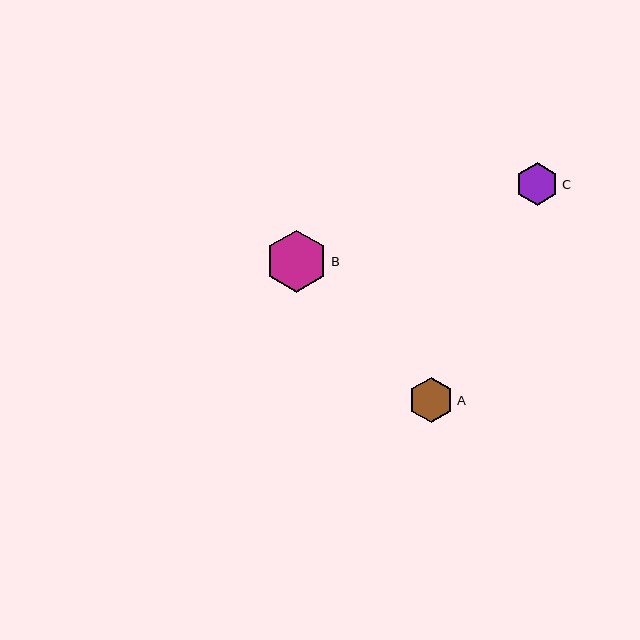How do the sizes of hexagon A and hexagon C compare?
Hexagon A and hexagon C are approximately the same size.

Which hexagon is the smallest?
Hexagon C is the smallest with a size of approximately 44 pixels.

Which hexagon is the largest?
Hexagon B is the largest with a size of approximately 62 pixels.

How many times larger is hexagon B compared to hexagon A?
Hexagon B is approximately 1.4 times the size of hexagon A.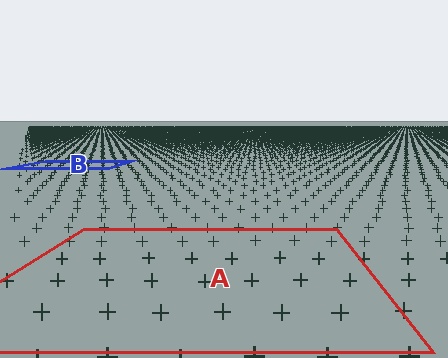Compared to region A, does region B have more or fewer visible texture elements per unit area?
Region B has more texture elements per unit area — they are packed more densely because it is farther away.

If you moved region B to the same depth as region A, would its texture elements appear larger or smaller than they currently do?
They would appear larger. At a closer depth, the same texture elements are projected at a bigger on-screen size.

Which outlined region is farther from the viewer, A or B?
Region B is farther from the viewer — the texture elements inside it appear smaller and more densely packed.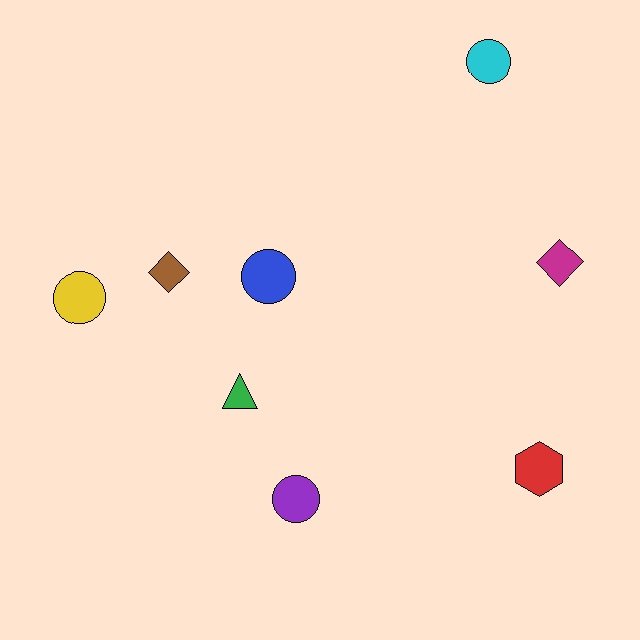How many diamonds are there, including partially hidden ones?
There are 2 diamonds.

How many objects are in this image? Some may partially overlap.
There are 8 objects.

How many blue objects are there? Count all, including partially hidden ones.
There is 1 blue object.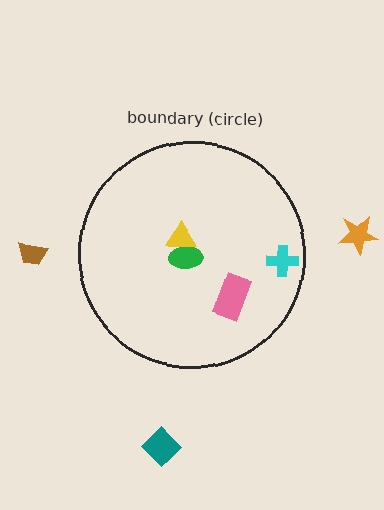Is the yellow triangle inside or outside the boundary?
Inside.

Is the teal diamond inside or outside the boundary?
Outside.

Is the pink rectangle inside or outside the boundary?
Inside.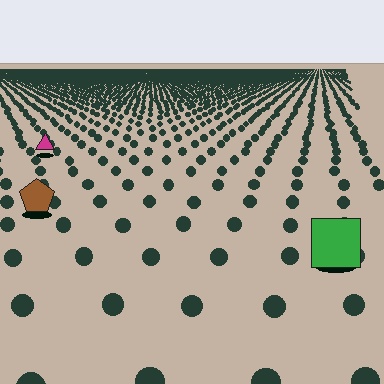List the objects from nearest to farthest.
From nearest to farthest: the green square, the brown pentagon, the magenta triangle.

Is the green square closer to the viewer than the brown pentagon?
Yes. The green square is closer — you can tell from the texture gradient: the ground texture is coarser near it.